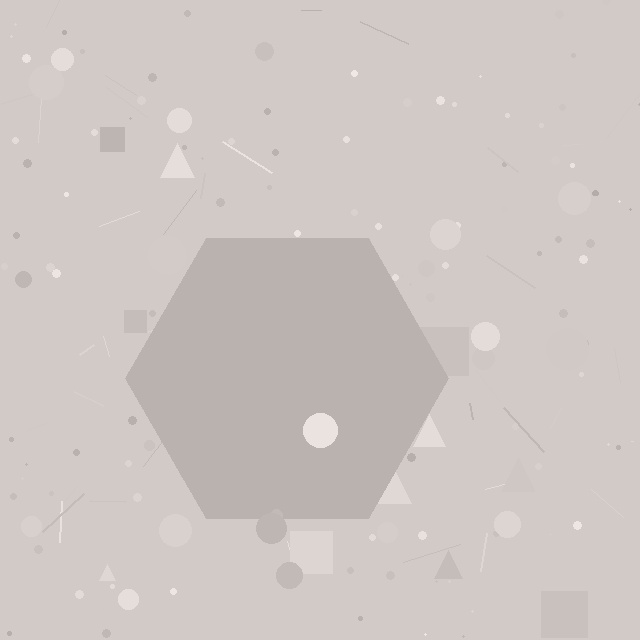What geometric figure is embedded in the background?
A hexagon is embedded in the background.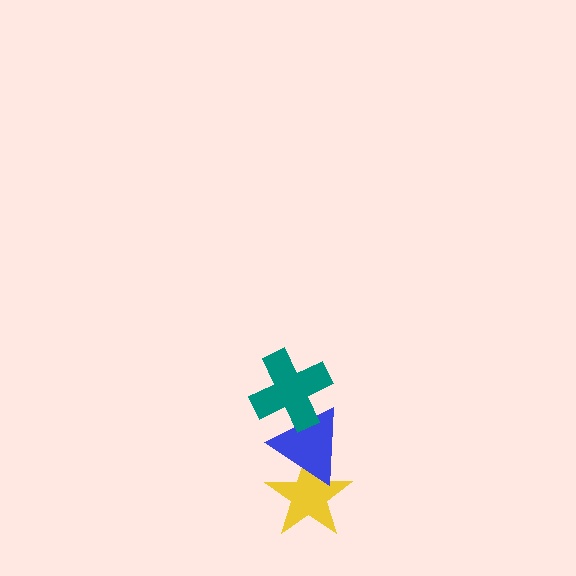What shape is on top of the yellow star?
The blue triangle is on top of the yellow star.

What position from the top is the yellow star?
The yellow star is 3rd from the top.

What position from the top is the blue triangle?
The blue triangle is 2nd from the top.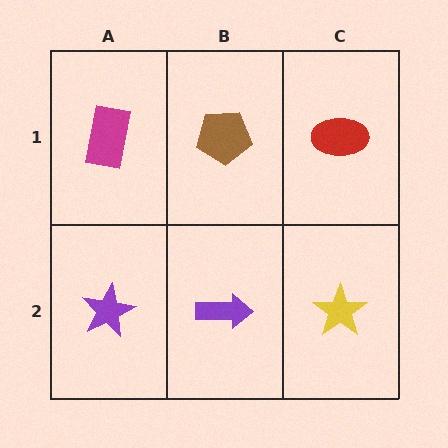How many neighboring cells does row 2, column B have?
3.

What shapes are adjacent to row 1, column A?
A purple star (row 2, column A), a brown pentagon (row 1, column B).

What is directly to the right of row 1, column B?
A red ellipse.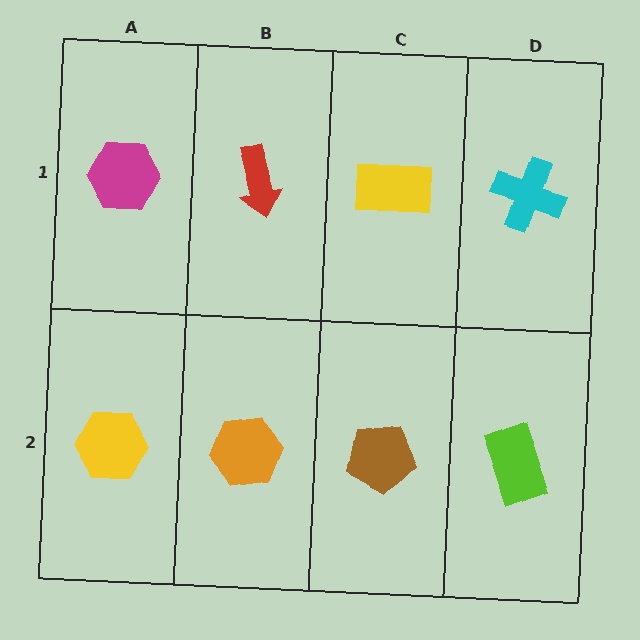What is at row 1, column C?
A yellow rectangle.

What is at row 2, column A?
A yellow hexagon.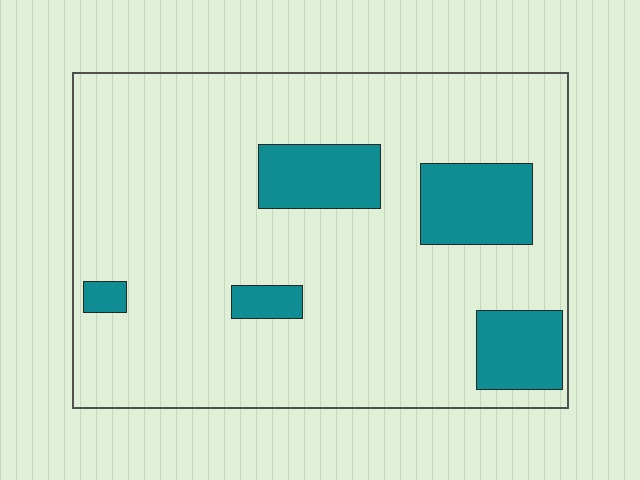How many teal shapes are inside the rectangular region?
5.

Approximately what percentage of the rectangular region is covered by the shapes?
Approximately 15%.